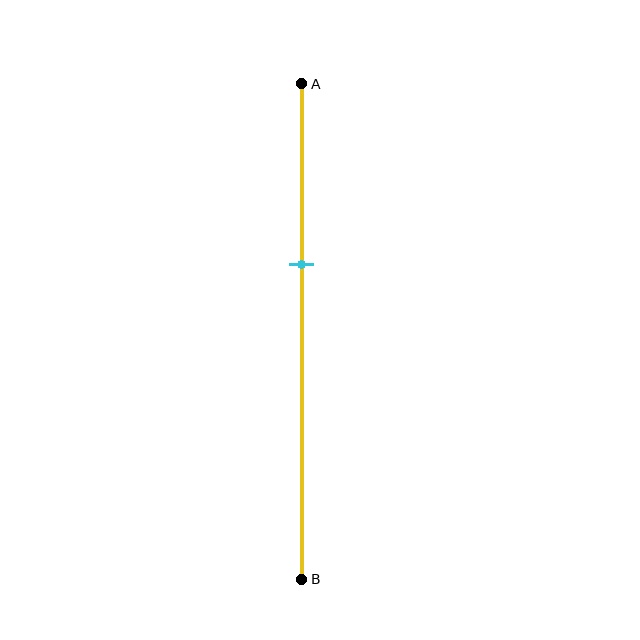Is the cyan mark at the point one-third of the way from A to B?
No, the mark is at about 35% from A, not at the 33% one-third point.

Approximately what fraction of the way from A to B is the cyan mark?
The cyan mark is approximately 35% of the way from A to B.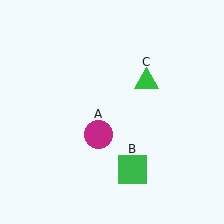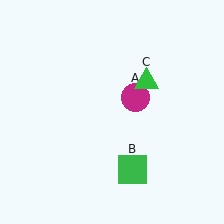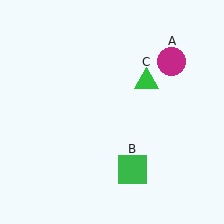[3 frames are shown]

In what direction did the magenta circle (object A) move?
The magenta circle (object A) moved up and to the right.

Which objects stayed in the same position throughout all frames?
Green square (object B) and green triangle (object C) remained stationary.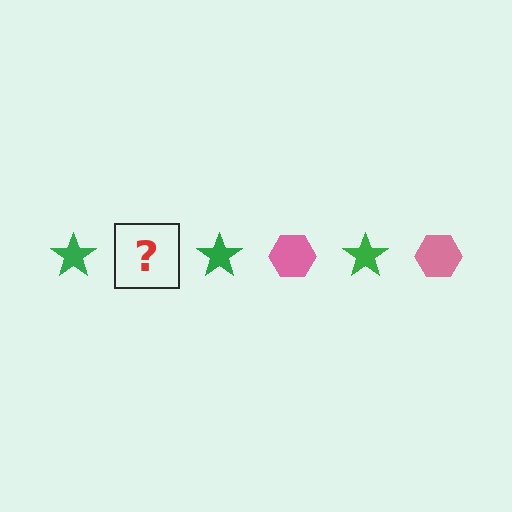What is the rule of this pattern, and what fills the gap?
The rule is that the pattern alternates between green star and pink hexagon. The gap should be filled with a pink hexagon.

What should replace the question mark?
The question mark should be replaced with a pink hexagon.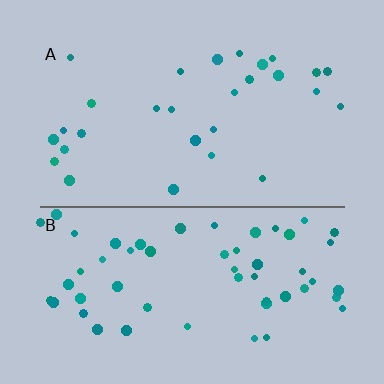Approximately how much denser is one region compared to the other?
Approximately 2.0× — region B over region A.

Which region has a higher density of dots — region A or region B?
B (the bottom).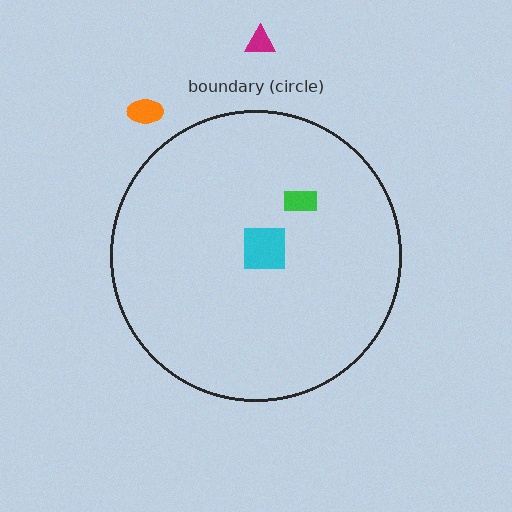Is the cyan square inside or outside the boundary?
Inside.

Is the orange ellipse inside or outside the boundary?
Outside.